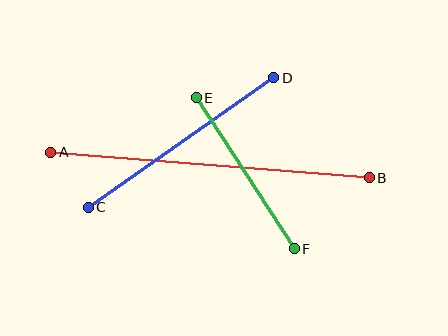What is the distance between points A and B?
The distance is approximately 320 pixels.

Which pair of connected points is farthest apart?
Points A and B are farthest apart.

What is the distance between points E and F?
The distance is approximately 180 pixels.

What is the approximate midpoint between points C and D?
The midpoint is at approximately (181, 143) pixels.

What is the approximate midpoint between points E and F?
The midpoint is at approximately (245, 173) pixels.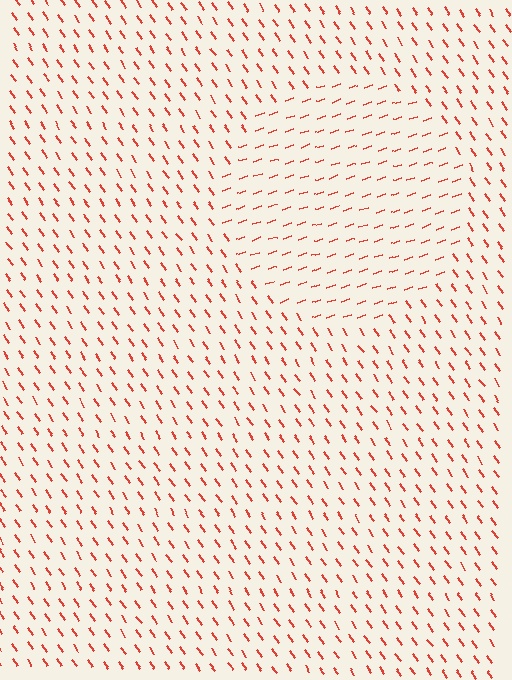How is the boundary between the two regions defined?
The boundary is defined purely by a change in line orientation (approximately 75 degrees difference). All lines are the same color and thickness.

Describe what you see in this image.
The image is filled with small red line segments. A circle region in the image has lines oriented differently from the surrounding lines, creating a visible texture boundary.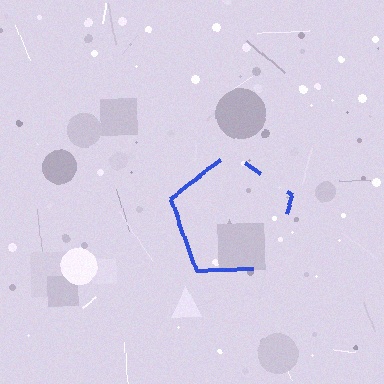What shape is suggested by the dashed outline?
The dashed outline suggests a pentagon.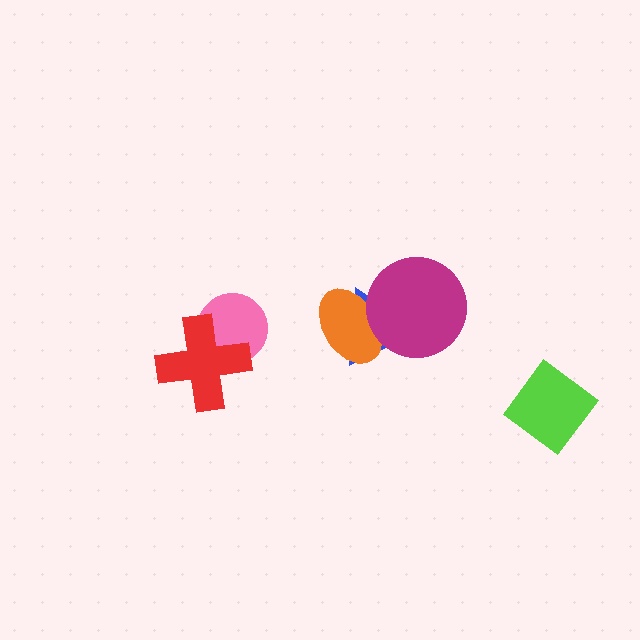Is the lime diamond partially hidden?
No, no other shape covers it.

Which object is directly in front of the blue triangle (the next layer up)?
The orange ellipse is directly in front of the blue triangle.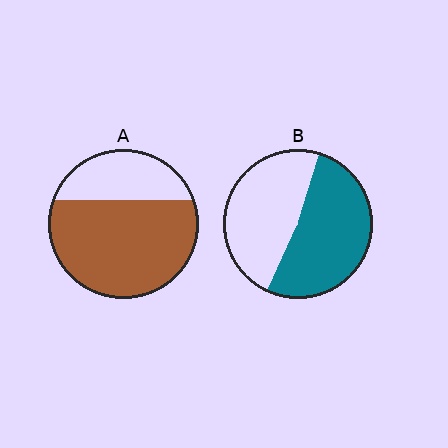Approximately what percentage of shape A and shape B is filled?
A is approximately 70% and B is approximately 55%.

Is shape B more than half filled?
Roughly half.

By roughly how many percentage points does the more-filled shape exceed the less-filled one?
By roughly 15 percentage points (A over B).